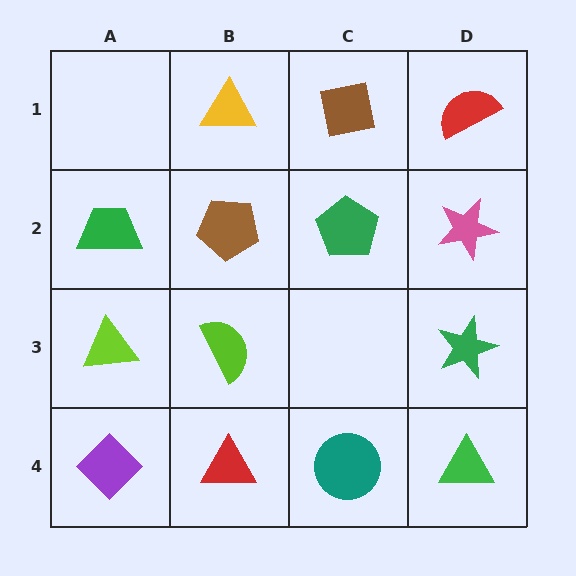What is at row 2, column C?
A green pentagon.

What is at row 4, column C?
A teal circle.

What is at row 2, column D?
A pink star.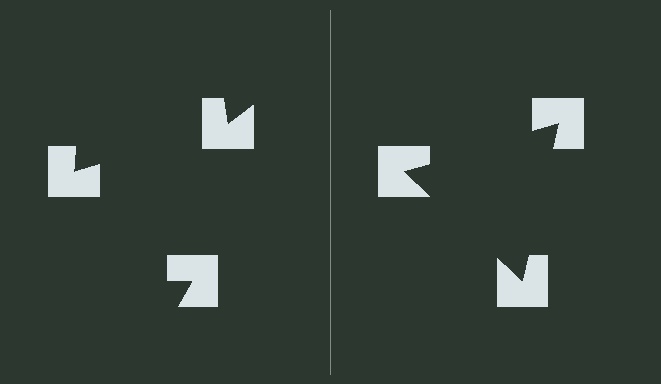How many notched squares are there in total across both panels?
6 — 3 on each side.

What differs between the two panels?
The notched squares are positioned identically on both sides; only the wedge orientations differ. On the right they align to a triangle; on the left they are misaligned.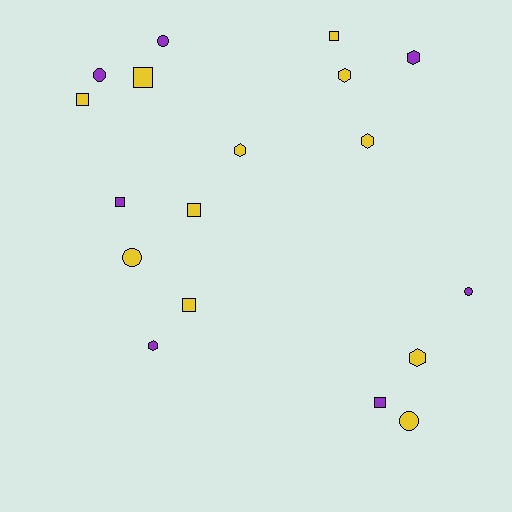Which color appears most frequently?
Yellow, with 11 objects.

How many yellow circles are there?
There are 2 yellow circles.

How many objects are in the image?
There are 18 objects.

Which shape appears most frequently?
Square, with 7 objects.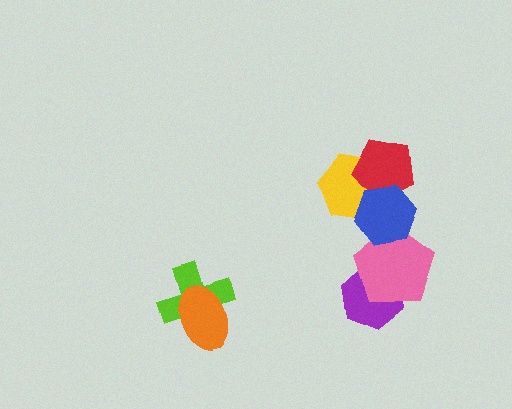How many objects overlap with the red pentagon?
2 objects overlap with the red pentagon.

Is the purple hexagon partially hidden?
Yes, it is partially covered by another shape.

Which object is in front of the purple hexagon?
The pink pentagon is in front of the purple hexagon.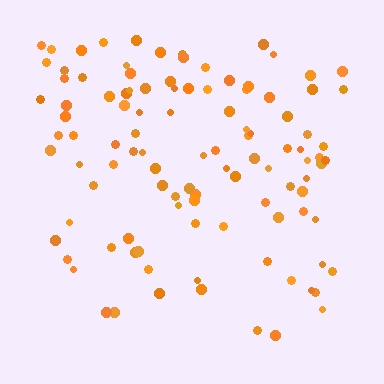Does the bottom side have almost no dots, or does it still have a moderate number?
Still a moderate number, just noticeably fewer than the top.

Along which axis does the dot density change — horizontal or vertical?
Vertical.